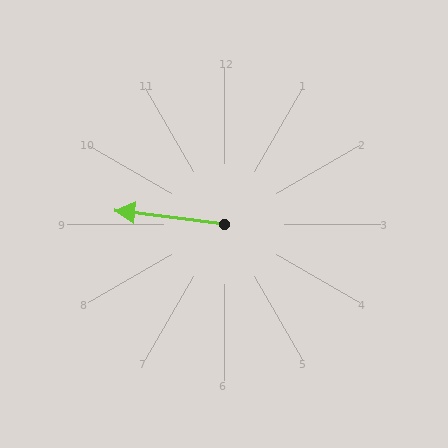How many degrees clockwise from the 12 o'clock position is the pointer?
Approximately 277 degrees.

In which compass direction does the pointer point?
West.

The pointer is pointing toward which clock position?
Roughly 9 o'clock.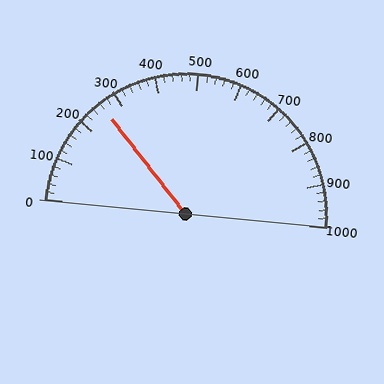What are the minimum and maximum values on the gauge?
The gauge ranges from 0 to 1000.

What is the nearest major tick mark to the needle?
The nearest major tick mark is 300.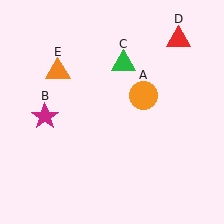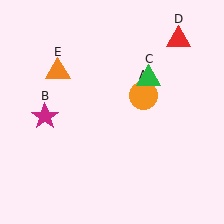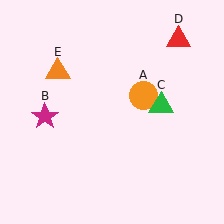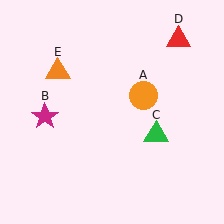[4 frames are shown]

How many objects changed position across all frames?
1 object changed position: green triangle (object C).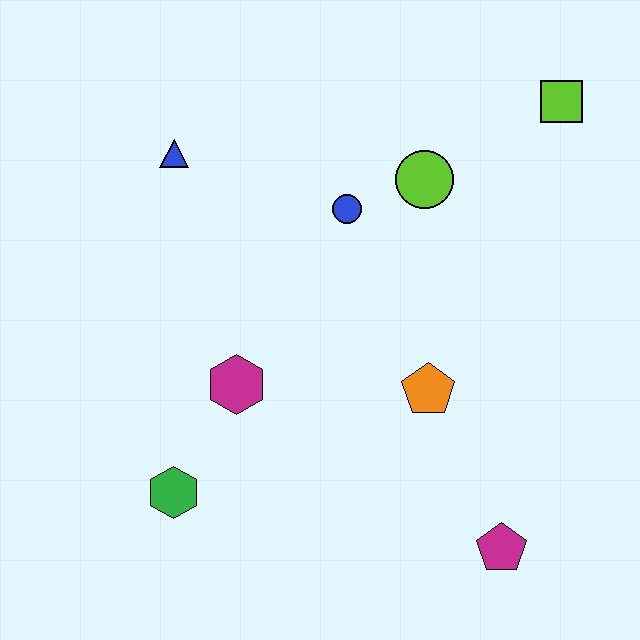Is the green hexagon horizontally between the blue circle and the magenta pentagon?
No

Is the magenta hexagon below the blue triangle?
Yes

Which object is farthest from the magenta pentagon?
The blue triangle is farthest from the magenta pentagon.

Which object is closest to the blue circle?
The lime circle is closest to the blue circle.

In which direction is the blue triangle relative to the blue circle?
The blue triangle is to the left of the blue circle.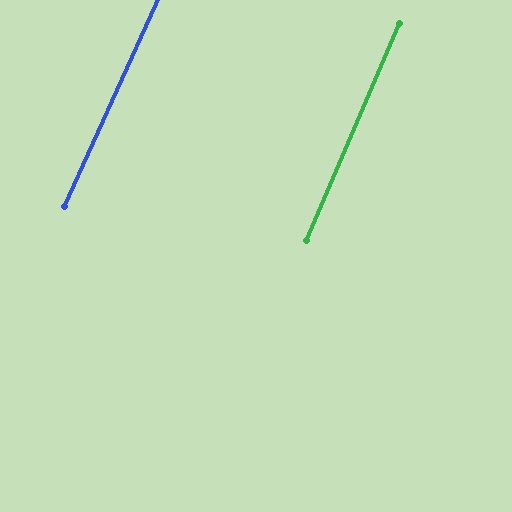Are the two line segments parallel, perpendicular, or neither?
Parallel — their directions differ by only 1.0°.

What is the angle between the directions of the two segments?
Approximately 1 degree.